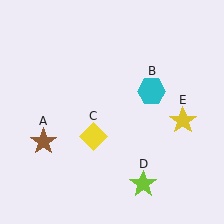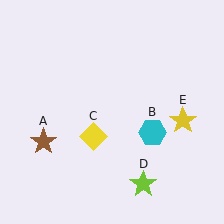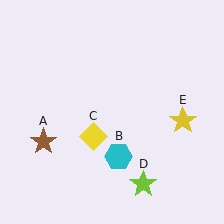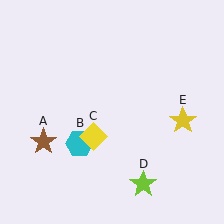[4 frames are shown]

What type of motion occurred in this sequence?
The cyan hexagon (object B) rotated clockwise around the center of the scene.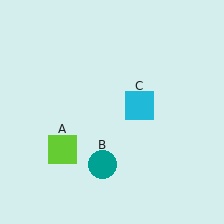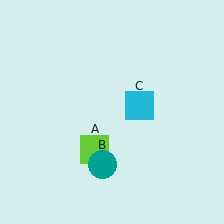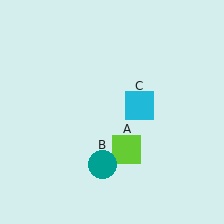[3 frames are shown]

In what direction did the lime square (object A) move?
The lime square (object A) moved right.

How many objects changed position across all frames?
1 object changed position: lime square (object A).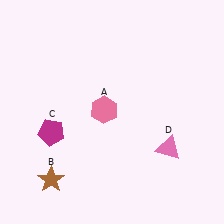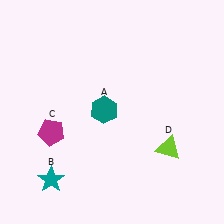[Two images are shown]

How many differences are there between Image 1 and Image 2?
There are 3 differences between the two images.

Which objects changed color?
A changed from pink to teal. B changed from brown to teal. D changed from pink to lime.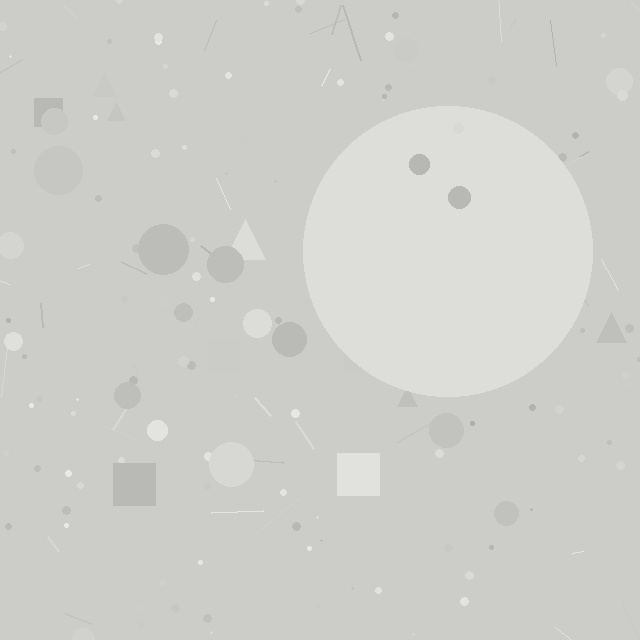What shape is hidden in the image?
A circle is hidden in the image.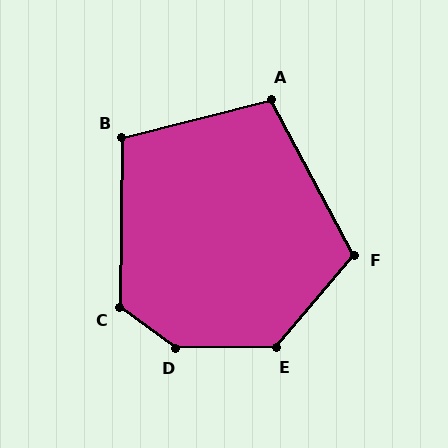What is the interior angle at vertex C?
Approximately 126 degrees (obtuse).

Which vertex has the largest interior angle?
D, at approximately 143 degrees.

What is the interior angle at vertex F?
Approximately 112 degrees (obtuse).